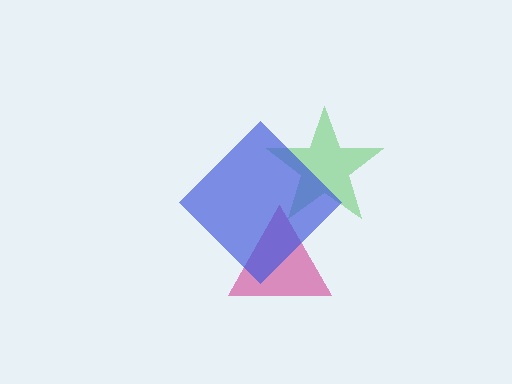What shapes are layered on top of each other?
The layered shapes are: a magenta triangle, a green star, a blue diamond.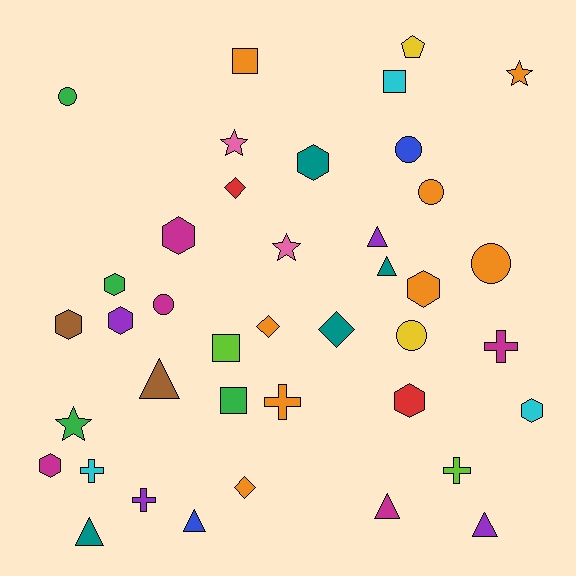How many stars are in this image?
There are 4 stars.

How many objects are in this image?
There are 40 objects.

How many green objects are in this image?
There are 4 green objects.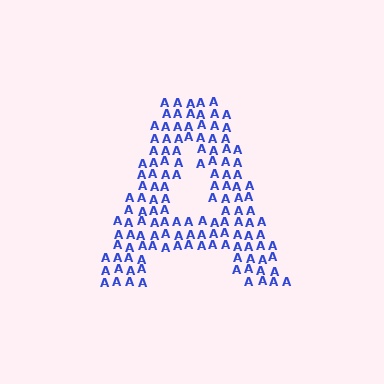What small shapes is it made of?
It is made of small letter A's.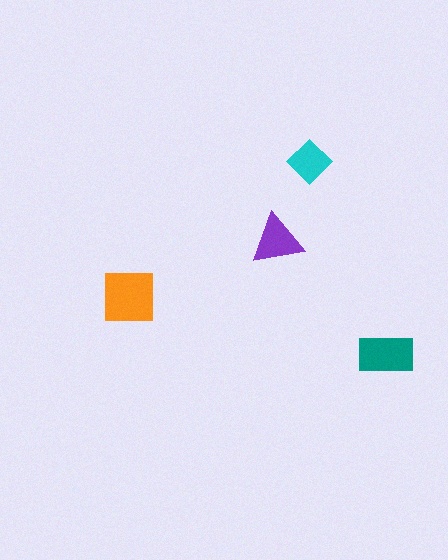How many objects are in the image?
There are 4 objects in the image.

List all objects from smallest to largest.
The cyan diamond, the purple triangle, the teal rectangle, the orange square.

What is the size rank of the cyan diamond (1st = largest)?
4th.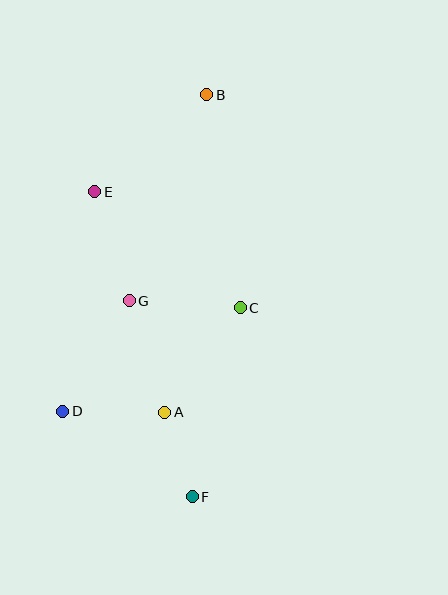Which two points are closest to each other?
Points A and F are closest to each other.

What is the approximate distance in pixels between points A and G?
The distance between A and G is approximately 117 pixels.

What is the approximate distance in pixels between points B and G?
The distance between B and G is approximately 220 pixels.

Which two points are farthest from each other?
Points B and F are farthest from each other.